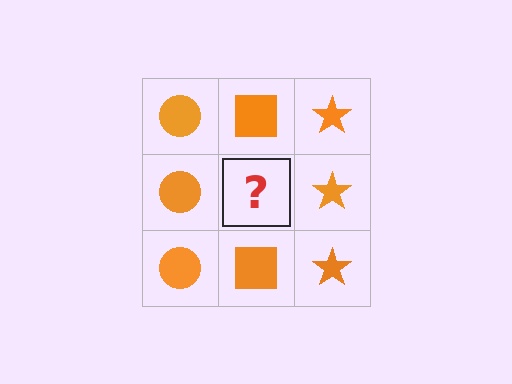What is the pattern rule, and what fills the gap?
The rule is that each column has a consistent shape. The gap should be filled with an orange square.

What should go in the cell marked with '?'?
The missing cell should contain an orange square.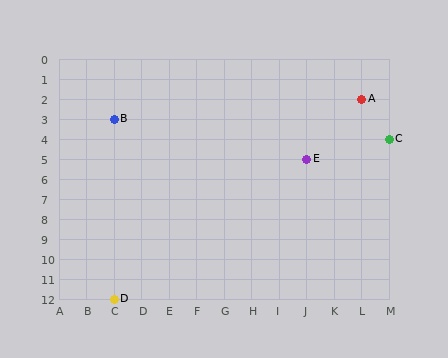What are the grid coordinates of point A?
Point A is at grid coordinates (L, 2).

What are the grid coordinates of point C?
Point C is at grid coordinates (M, 4).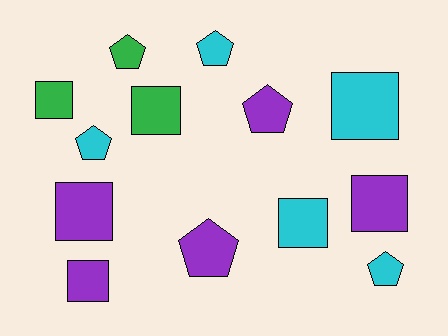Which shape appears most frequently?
Square, with 7 objects.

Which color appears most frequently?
Cyan, with 5 objects.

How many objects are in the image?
There are 13 objects.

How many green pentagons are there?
There is 1 green pentagon.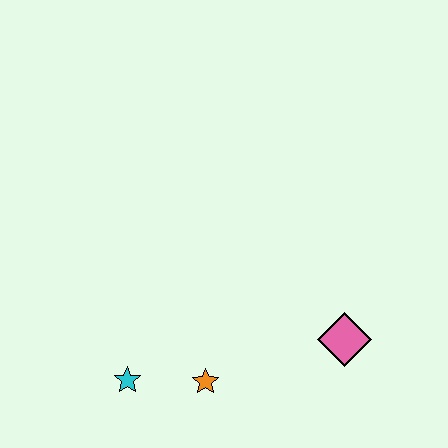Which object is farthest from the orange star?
The pink diamond is farthest from the orange star.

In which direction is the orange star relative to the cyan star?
The orange star is to the right of the cyan star.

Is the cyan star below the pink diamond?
Yes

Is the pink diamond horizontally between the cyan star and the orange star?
No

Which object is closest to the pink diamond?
The orange star is closest to the pink diamond.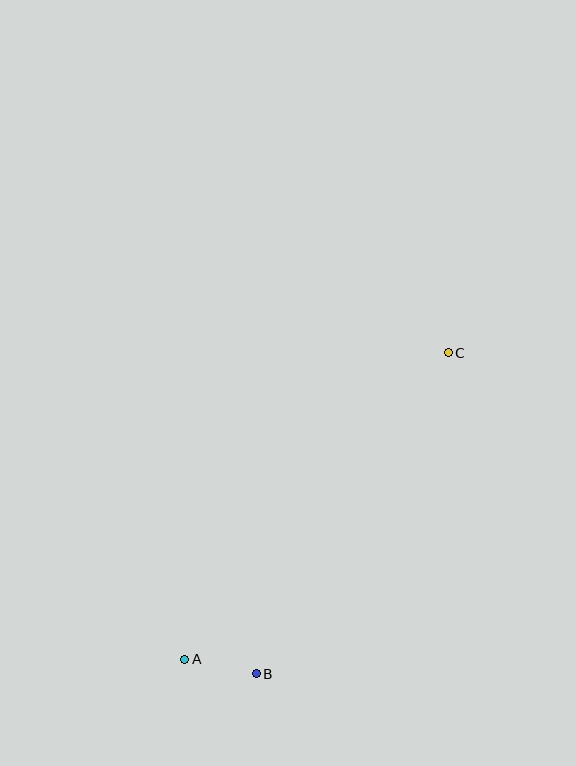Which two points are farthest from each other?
Points A and C are farthest from each other.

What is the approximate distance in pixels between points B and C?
The distance between B and C is approximately 374 pixels.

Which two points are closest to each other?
Points A and B are closest to each other.